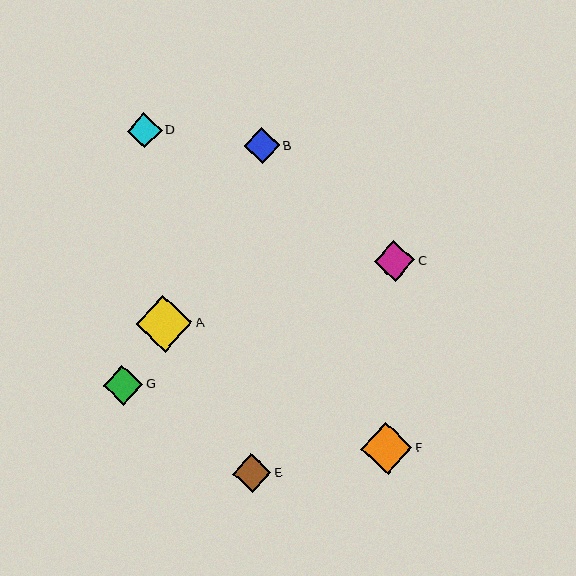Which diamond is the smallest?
Diamond D is the smallest with a size of approximately 35 pixels.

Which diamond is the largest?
Diamond A is the largest with a size of approximately 56 pixels.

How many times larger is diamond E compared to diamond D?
Diamond E is approximately 1.1 times the size of diamond D.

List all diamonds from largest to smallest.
From largest to smallest: A, F, C, G, E, B, D.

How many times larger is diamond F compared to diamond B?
Diamond F is approximately 1.4 times the size of diamond B.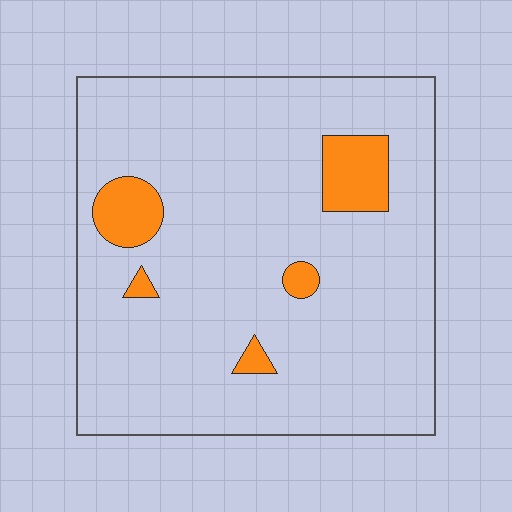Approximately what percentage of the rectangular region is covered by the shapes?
Approximately 10%.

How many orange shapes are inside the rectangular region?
5.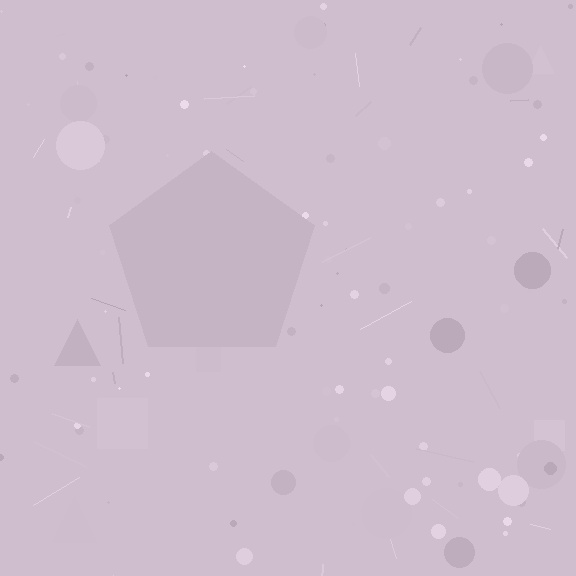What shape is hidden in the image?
A pentagon is hidden in the image.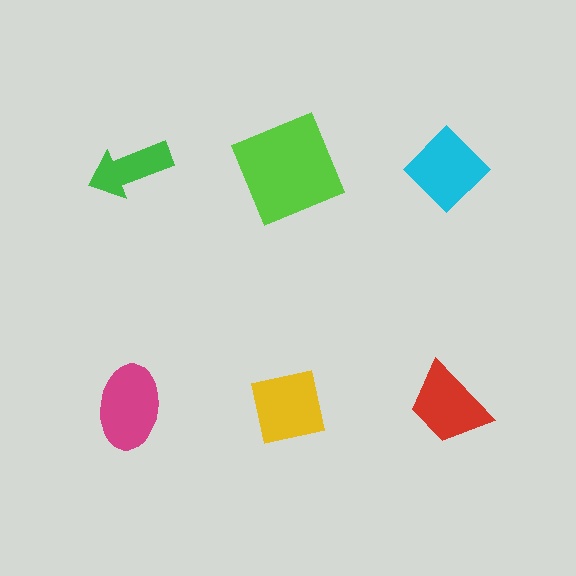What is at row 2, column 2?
A yellow square.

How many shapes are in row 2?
3 shapes.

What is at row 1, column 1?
A green arrow.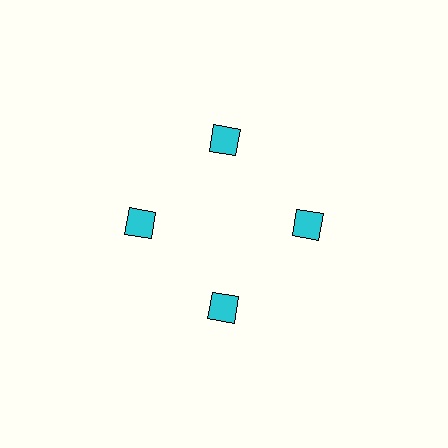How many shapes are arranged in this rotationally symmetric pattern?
There are 4 shapes, arranged in 4 groups of 1.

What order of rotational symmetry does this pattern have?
This pattern has 4-fold rotational symmetry.